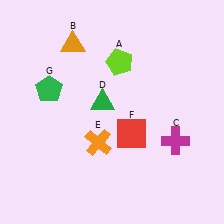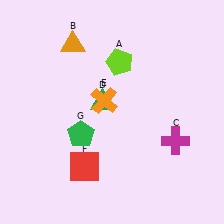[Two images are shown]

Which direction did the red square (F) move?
The red square (F) moved left.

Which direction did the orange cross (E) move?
The orange cross (E) moved up.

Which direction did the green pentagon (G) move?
The green pentagon (G) moved down.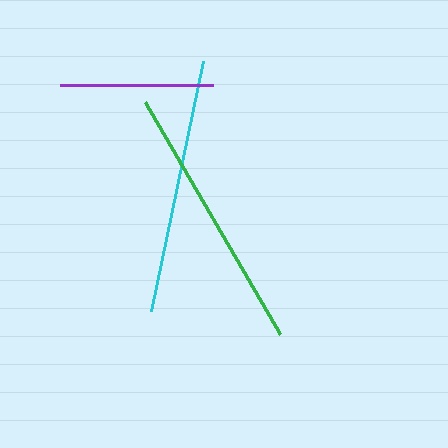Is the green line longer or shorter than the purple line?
The green line is longer than the purple line.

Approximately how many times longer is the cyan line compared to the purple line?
The cyan line is approximately 1.7 times the length of the purple line.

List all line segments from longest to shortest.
From longest to shortest: green, cyan, purple.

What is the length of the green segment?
The green segment is approximately 269 pixels long.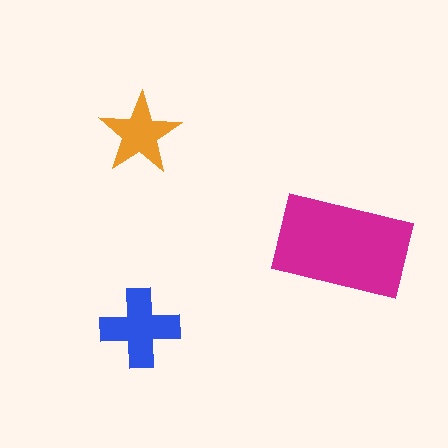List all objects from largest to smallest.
The magenta rectangle, the blue cross, the orange star.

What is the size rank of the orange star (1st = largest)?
3rd.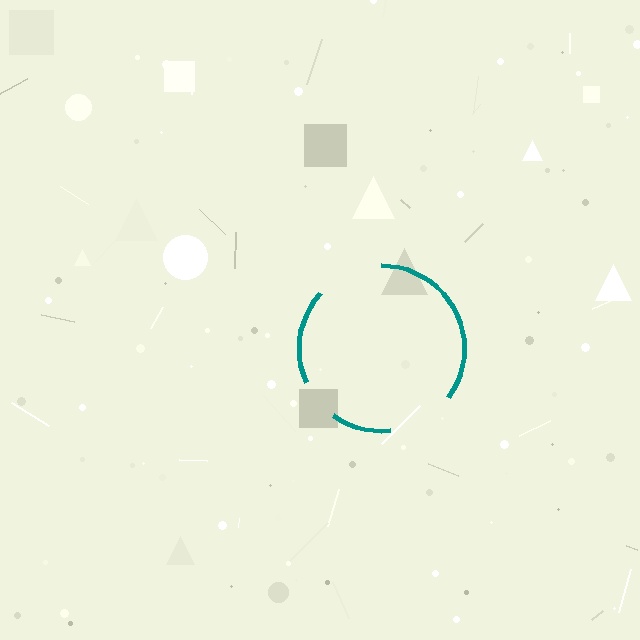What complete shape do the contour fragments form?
The contour fragments form a circle.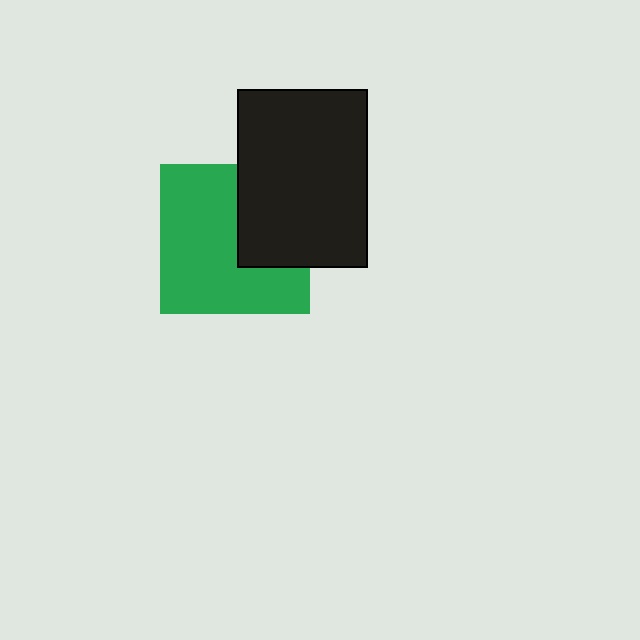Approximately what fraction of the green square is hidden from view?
Roughly 33% of the green square is hidden behind the black rectangle.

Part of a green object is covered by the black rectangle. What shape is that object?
It is a square.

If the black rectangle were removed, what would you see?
You would see the complete green square.